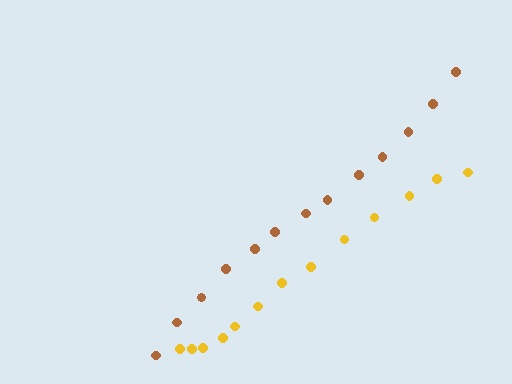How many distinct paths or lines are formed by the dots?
There are 2 distinct paths.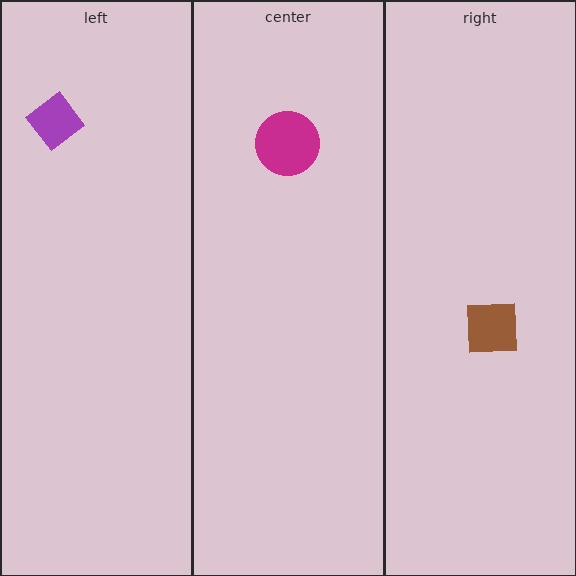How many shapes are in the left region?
1.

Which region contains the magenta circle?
The center region.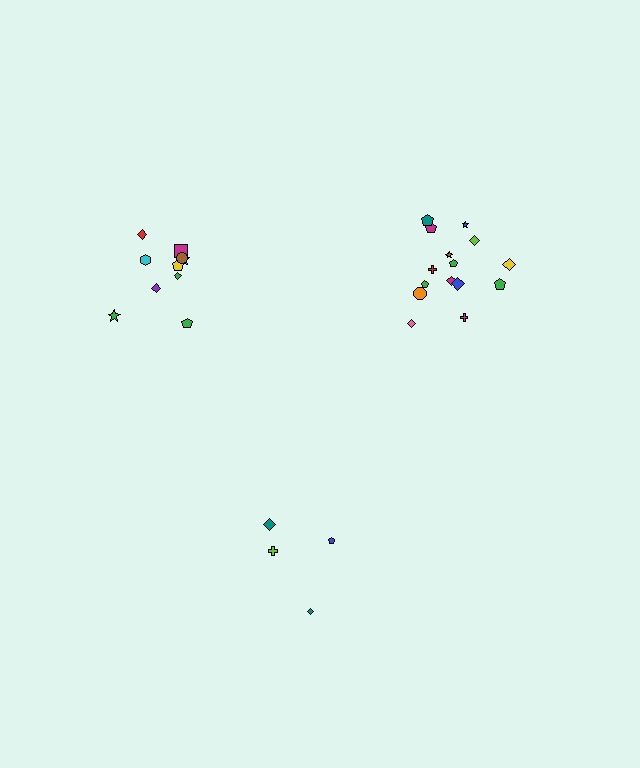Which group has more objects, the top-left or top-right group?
The top-right group.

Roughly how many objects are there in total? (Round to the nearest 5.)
Roughly 30 objects in total.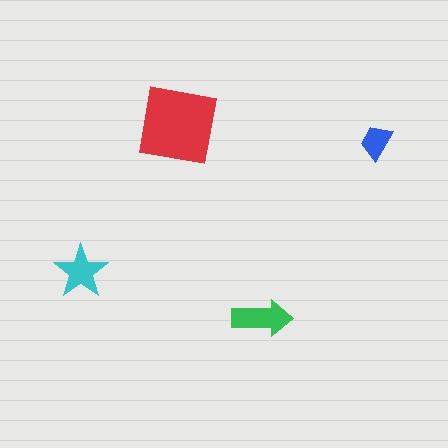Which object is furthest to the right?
The blue trapezoid is rightmost.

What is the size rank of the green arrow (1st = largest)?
2nd.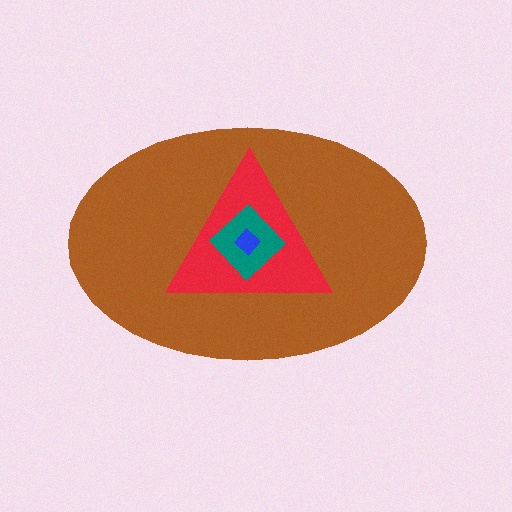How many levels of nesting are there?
4.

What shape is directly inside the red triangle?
The teal diamond.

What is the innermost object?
The blue diamond.